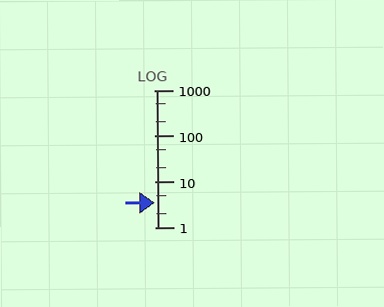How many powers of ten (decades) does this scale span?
The scale spans 3 decades, from 1 to 1000.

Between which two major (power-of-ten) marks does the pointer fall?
The pointer is between 1 and 10.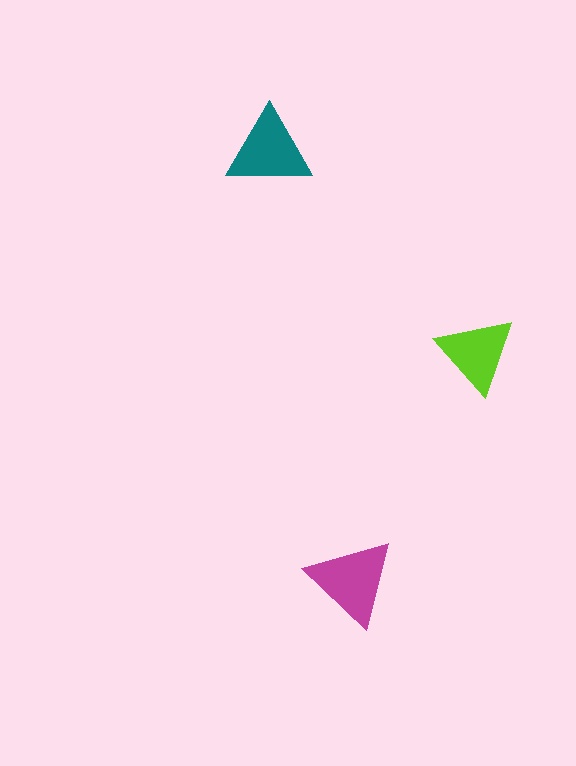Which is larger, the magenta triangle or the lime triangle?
The magenta one.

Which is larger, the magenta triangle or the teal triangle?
The magenta one.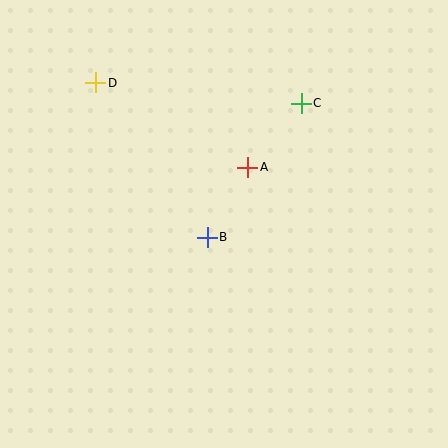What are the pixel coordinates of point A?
Point A is at (248, 167).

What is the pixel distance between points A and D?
The distance between A and D is 174 pixels.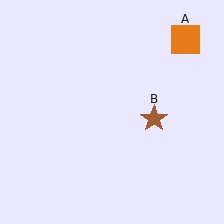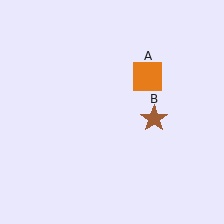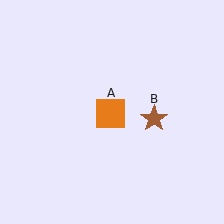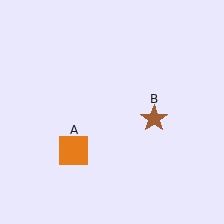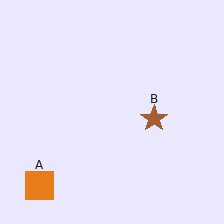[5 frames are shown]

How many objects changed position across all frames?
1 object changed position: orange square (object A).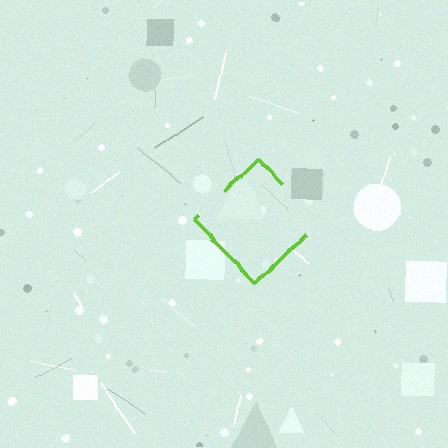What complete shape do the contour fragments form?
The contour fragments form a diamond.